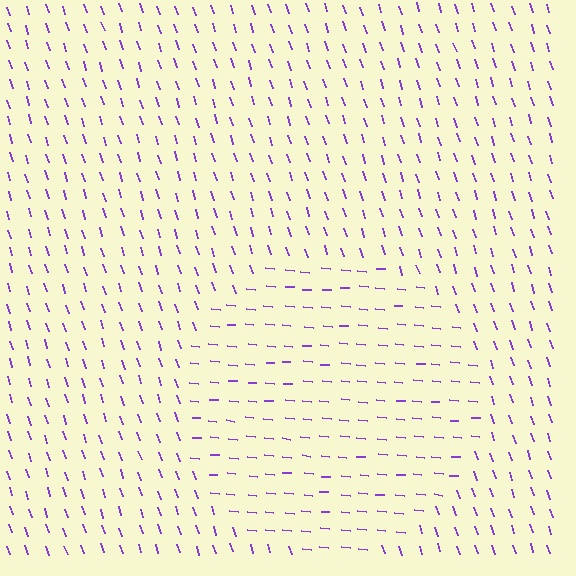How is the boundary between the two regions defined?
The boundary is defined purely by a change in line orientation (approximately 67 degrees difference). All lines are the same color and thickness.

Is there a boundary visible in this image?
Yes, there is a texture boundary formed by a change in line orientation.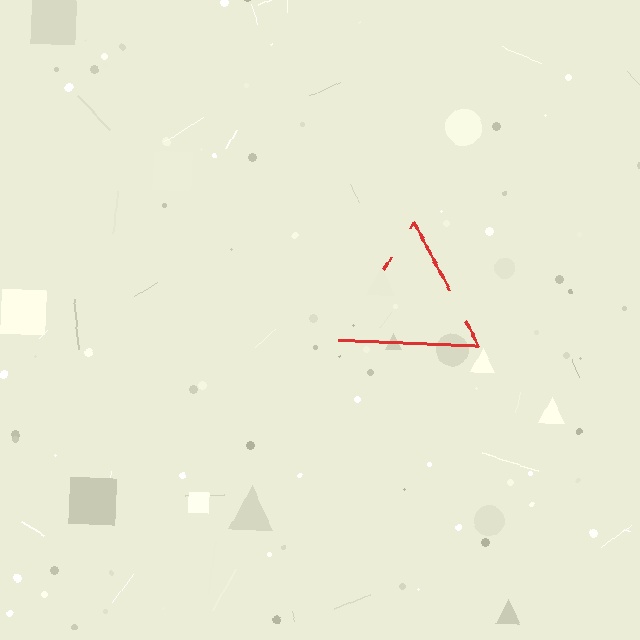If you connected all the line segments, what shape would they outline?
They would outline a triangle.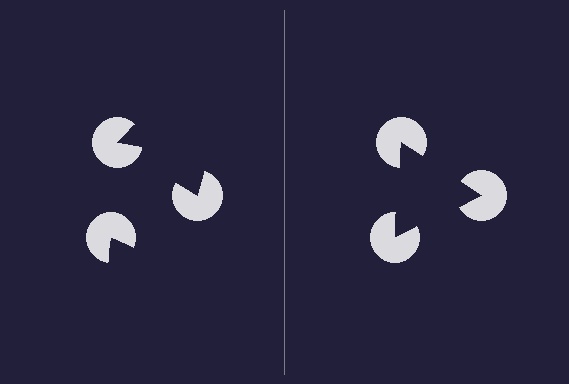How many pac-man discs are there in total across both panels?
6 — 3 on each side.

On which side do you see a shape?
An illusory triangle appears on the right side. On the left side the wedge cuts are rotated, so no coherent shape forms.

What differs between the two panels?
The pac-man discs are positioned identically on both sides; only the wedge orientations differ. On the right they align to a triangle; on the left they are misaligned.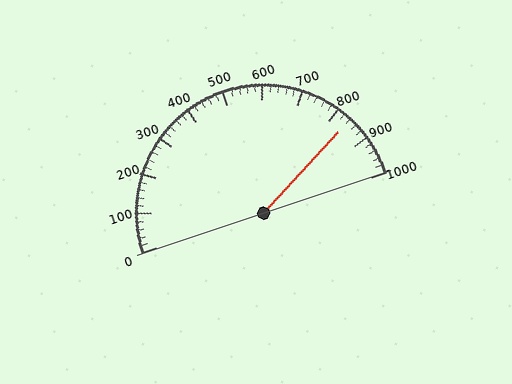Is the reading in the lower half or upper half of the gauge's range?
The reading is in the upper half of the range (0 to 1000).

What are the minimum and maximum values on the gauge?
The gauge ranges from 0 to 1000.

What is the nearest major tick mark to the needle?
The nearest major tick mark is 800.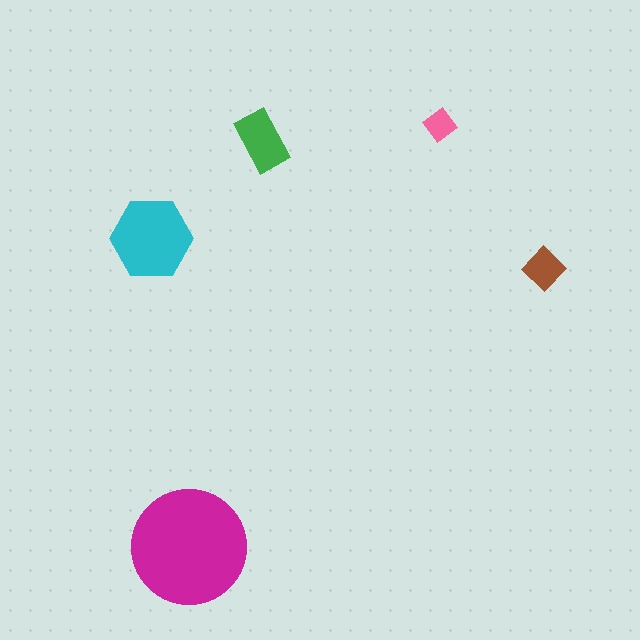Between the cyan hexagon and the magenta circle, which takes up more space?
The magenta circle.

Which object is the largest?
The magenta circle.